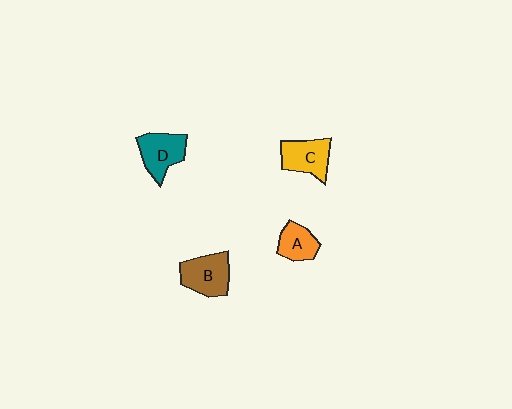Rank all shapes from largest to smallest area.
From largest to smallest: B (brown), D (teal), C (yellow), A (orange).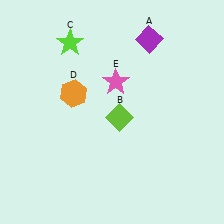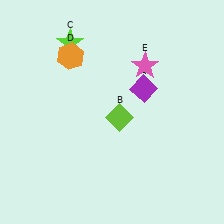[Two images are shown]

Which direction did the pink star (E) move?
The pink star (E) moved right.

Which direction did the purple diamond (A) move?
The purple diamond (A) moved down.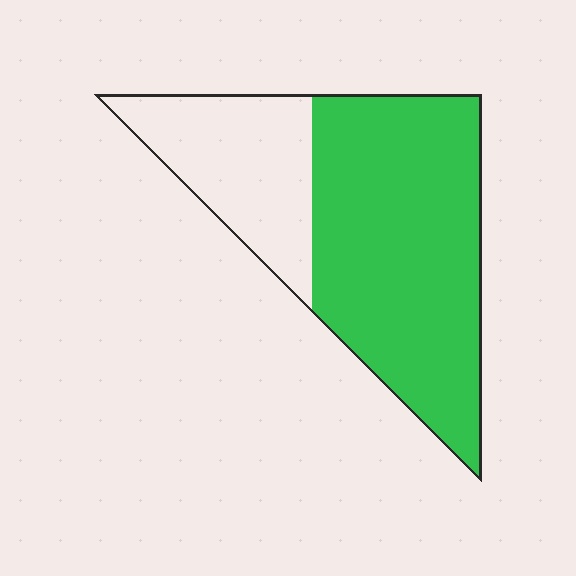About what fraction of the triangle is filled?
About two thirds (2/3).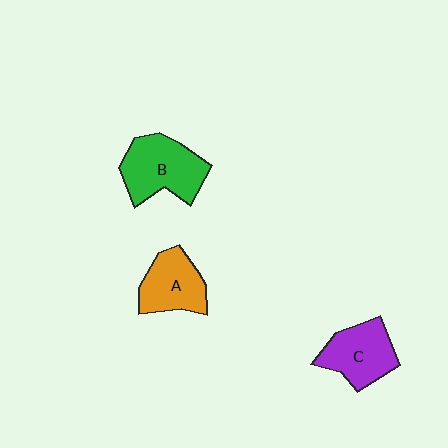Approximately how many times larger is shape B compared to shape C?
Approximately 1.2 times.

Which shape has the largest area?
Shape B (green).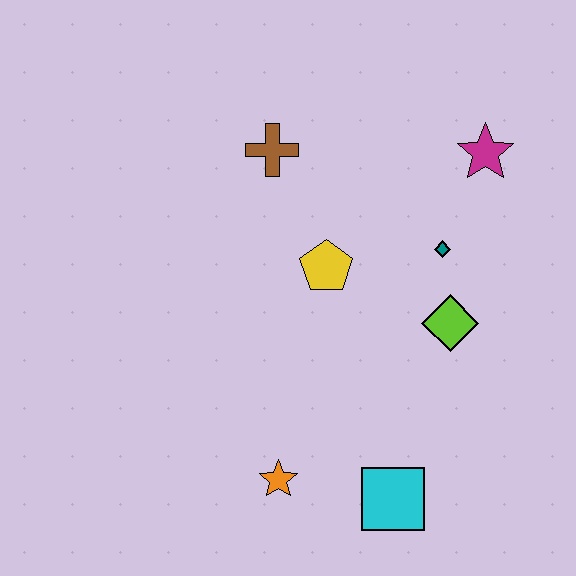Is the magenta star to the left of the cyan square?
No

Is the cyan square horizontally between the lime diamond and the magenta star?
No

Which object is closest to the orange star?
The cyan square is closest to the orange star.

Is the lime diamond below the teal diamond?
Yes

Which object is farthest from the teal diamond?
The orange star is farthest from the teal diamond.